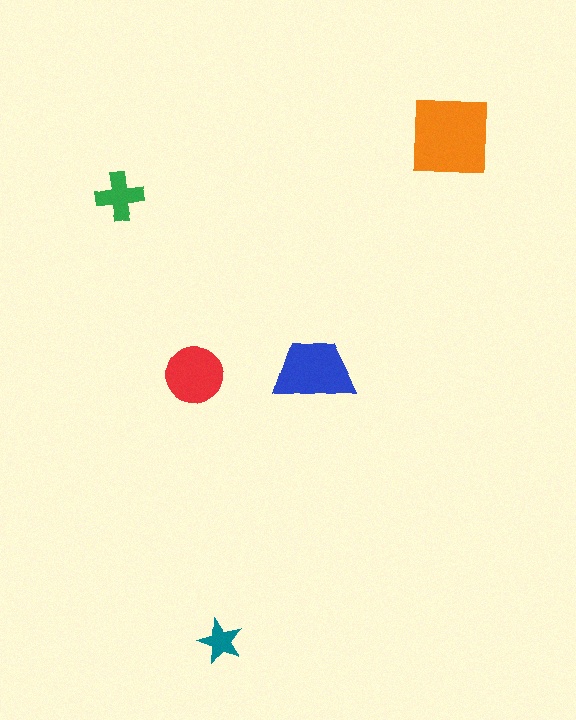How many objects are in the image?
There are 5 objects in the image.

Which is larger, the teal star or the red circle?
The red circle.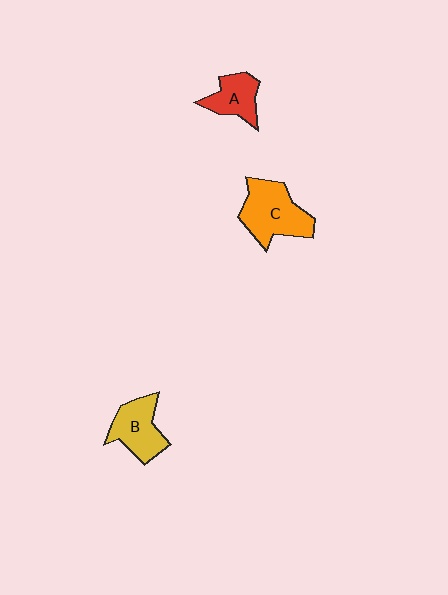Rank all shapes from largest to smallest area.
From largest to smallest: C (orange), B (yellow), A (red).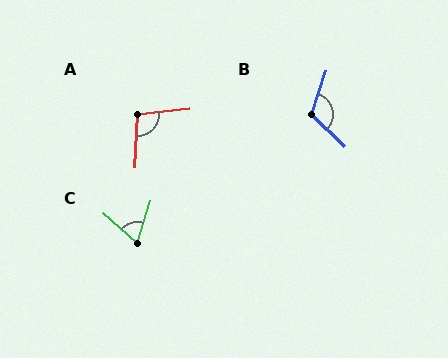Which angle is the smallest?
C, at approximately 65 degrees.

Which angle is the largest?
B, at approximately 115 degrees.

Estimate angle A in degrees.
Approximately 100 degrees.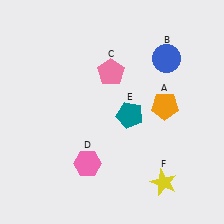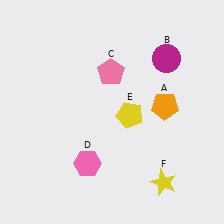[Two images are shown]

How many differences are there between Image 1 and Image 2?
There are 2 differences between the two images.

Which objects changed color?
B changed from blue to magenta. E changed from teal to yellow.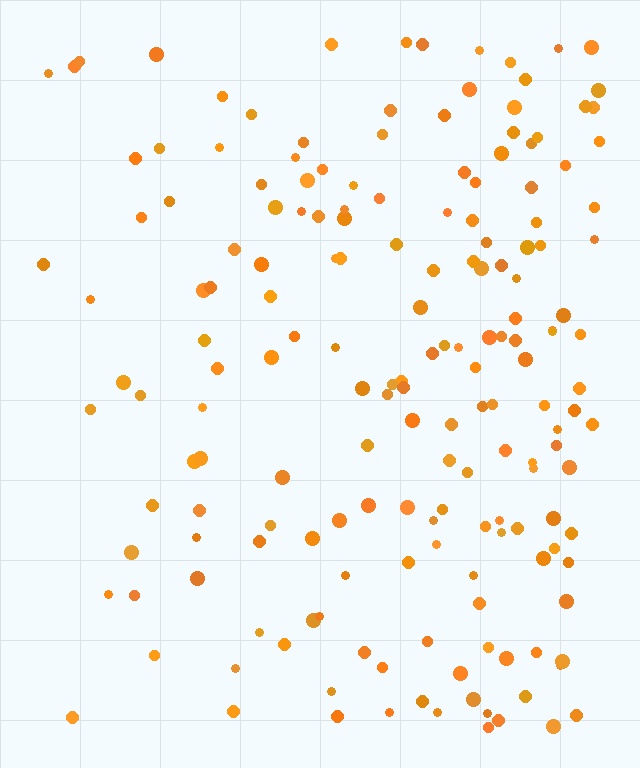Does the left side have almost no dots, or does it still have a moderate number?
Still a moderate number, just noticeably fewer than the right.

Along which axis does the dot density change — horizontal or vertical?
Horizontal.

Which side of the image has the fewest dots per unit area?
The left.